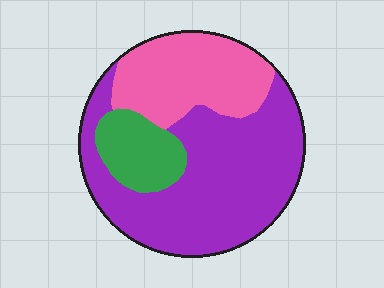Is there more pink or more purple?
Purple.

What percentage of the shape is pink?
Pink takes up between a quarter and a half of the shape.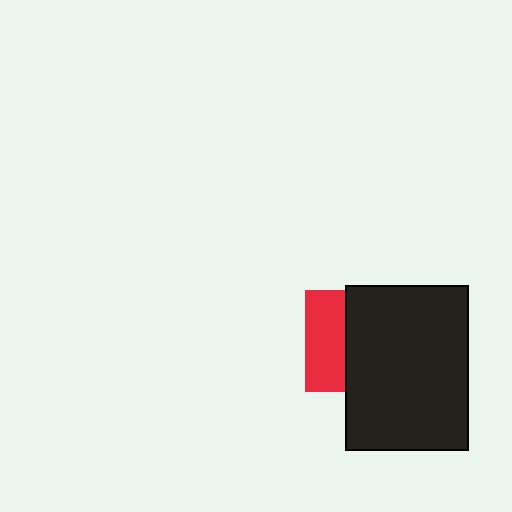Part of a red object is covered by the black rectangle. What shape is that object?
It is a square.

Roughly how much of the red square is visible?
A small part of it is visible (roughly 39%).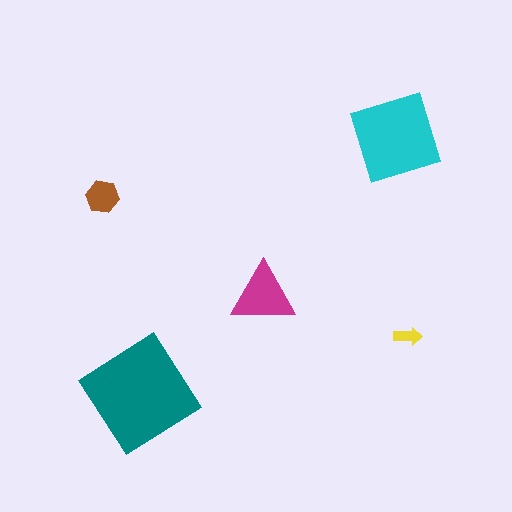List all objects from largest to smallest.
The teal diamond, the cyan diamond, the magenta triangle, the brown hexagon, the yellow arrow.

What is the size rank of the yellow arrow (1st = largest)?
5th.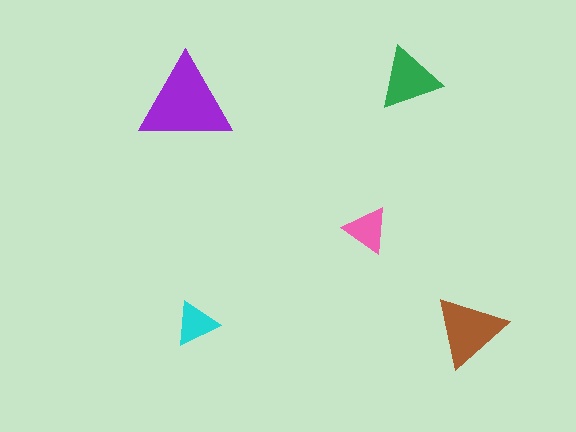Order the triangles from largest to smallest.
the purple one, the brown one, the green one, the pink one, the cyan one.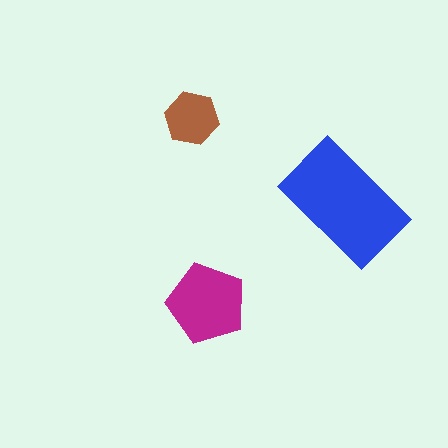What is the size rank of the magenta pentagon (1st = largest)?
2nd.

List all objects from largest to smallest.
The blue rectangle, the magenta pentagon, the brown hexagon.